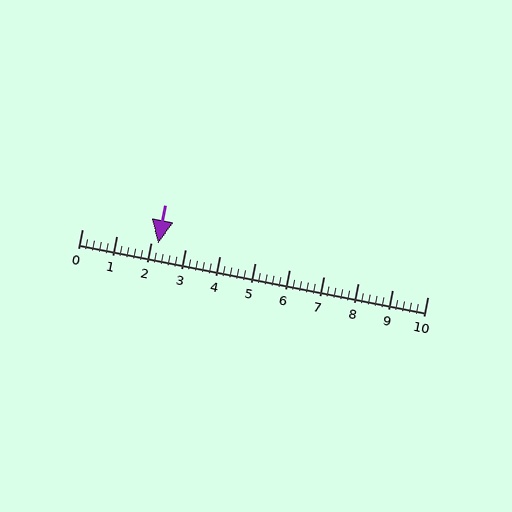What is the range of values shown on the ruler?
The ruler shows values from 0 to 10.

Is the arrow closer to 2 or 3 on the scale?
The arrow is closer to 2.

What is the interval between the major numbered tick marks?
The major tick marks are spaced 1 units apart.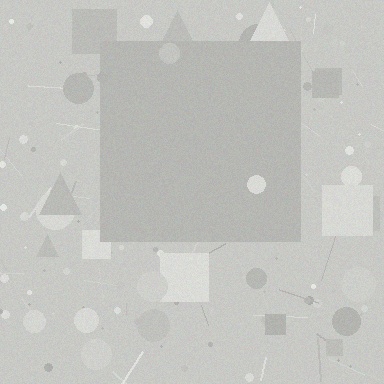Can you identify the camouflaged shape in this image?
The camouflaged shape is a square.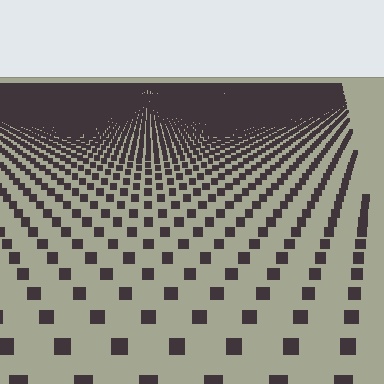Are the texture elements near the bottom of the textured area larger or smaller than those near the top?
Larger. Near the bottom, elements are closer to the viewer and appear at a bigger on-screen size.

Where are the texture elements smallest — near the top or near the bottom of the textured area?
Near the top.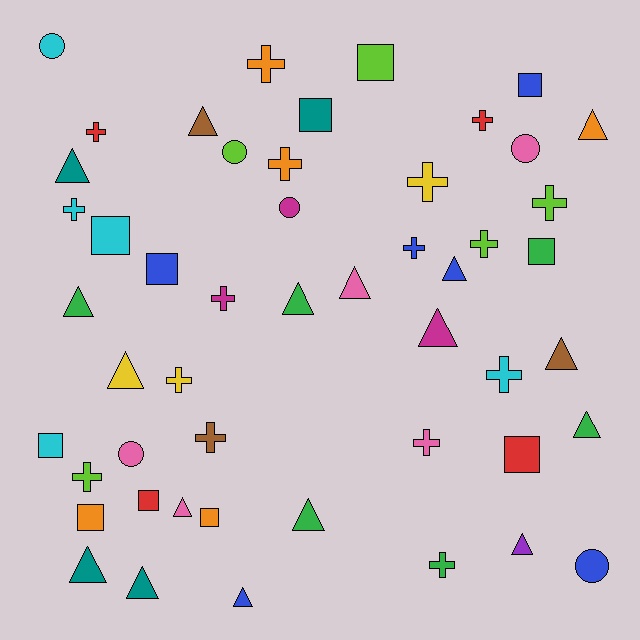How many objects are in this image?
There are 50 objects.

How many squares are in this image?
There are 11 squares.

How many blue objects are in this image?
There are 6 blue objects.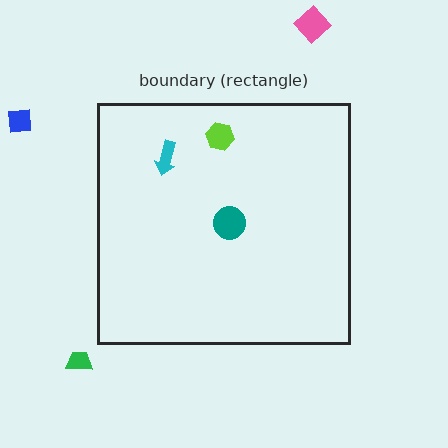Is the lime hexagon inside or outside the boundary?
Inside.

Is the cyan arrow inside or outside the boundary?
Inside.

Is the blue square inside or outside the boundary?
Outside.